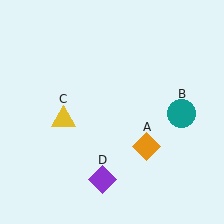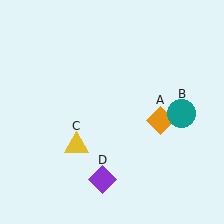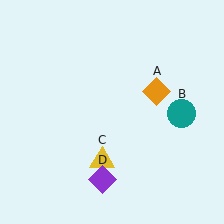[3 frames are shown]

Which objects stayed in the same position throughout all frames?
Teal circle (object B) and purple diamond (object D) remained stationary.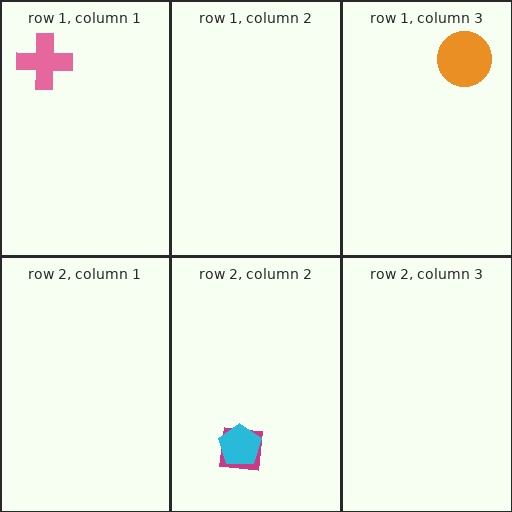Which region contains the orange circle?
The row 1, column 3 region.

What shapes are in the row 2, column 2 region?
The magenta square, the cyan pentagon.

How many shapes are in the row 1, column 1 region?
1.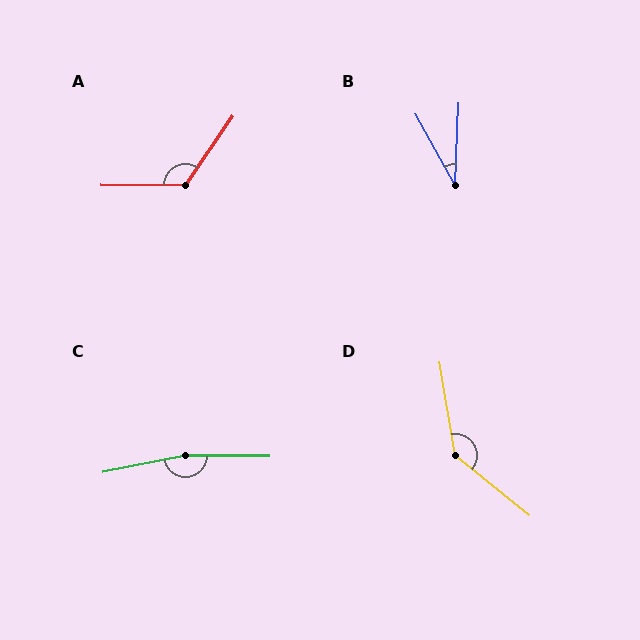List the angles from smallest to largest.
B (31°), A (124°), D (139°), C (169°).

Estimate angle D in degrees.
Approximately 139 degrees.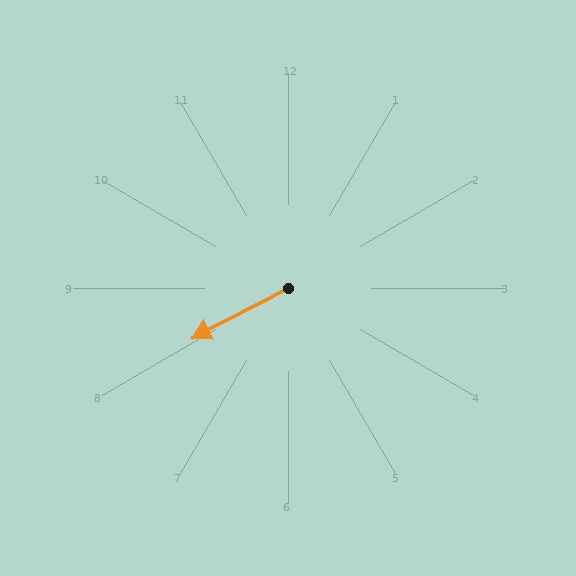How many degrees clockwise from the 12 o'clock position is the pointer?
Approximately 242 degrees.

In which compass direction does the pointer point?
Southwest.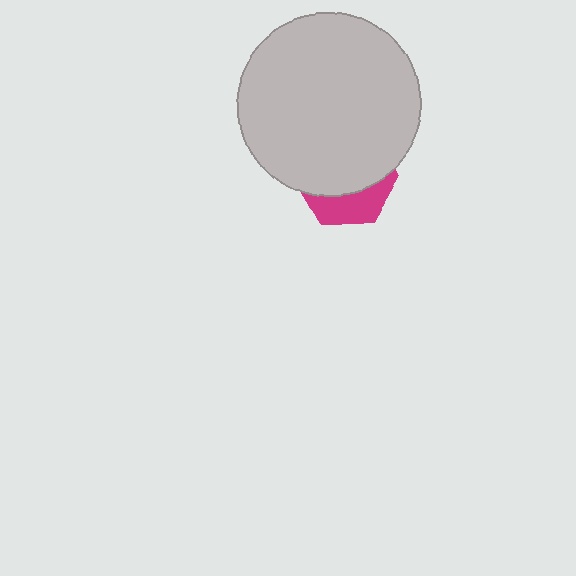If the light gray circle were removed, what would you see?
You would see the complete magenta hexagon.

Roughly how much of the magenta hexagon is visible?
A small part of it is visible (roughly 33%).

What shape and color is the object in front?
The object in front is a light gray circle.